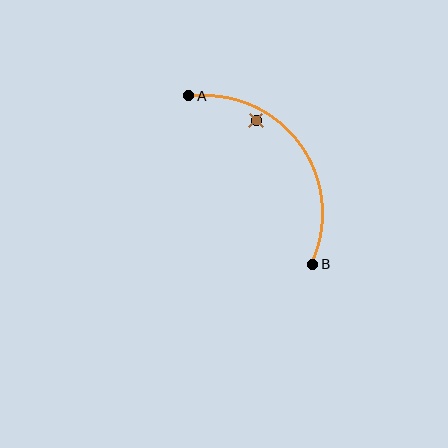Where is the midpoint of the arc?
The arc midpoint is the point on the curve farthest from the straight line joining A and B. It sits above and to the right of that line.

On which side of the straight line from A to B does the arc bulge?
The arc bulges above and to the right of the straight line connecting A and B.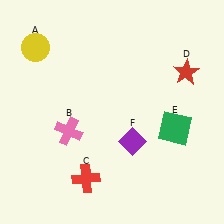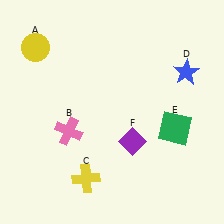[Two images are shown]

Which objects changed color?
C changed from red to yellow. D changed from red to blue.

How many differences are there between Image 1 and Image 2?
There are 2 differences between the two images.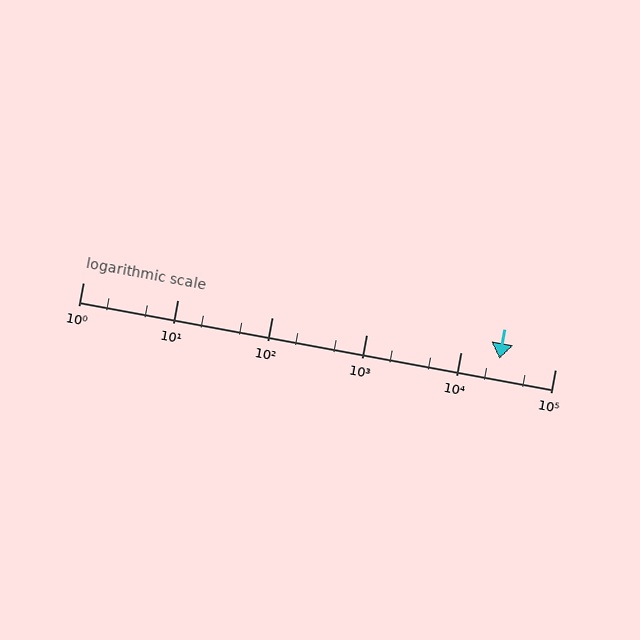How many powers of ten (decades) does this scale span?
The scale spans 5 decades, from 1 to 100000.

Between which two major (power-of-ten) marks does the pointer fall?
The pointer is between 10000 and 100000.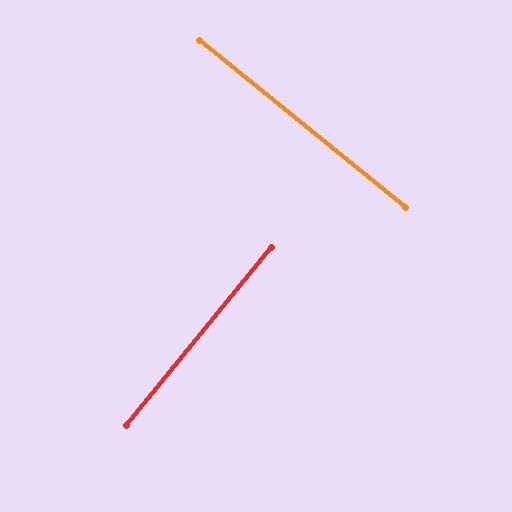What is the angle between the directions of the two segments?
Approximately 90 degrees.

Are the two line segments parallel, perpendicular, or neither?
Perpendicular — they meet at approximately 90°.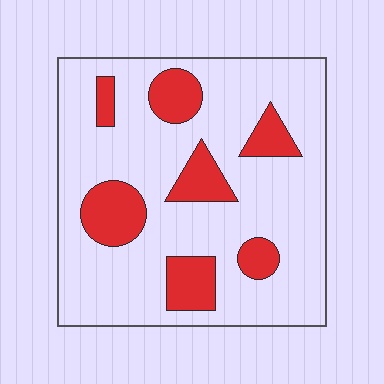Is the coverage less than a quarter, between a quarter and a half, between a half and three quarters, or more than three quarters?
Less than a quarter.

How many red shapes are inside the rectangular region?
7.